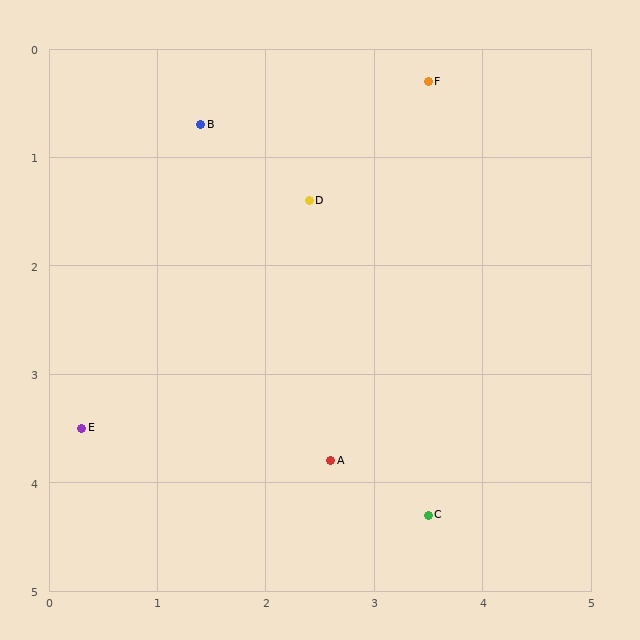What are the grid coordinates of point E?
Point E is at approximately (0.3, 3.5).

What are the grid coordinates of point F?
Point F is at approximately (3.5, 0.3).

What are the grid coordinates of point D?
Point D is at approximately (2.4, 1.4).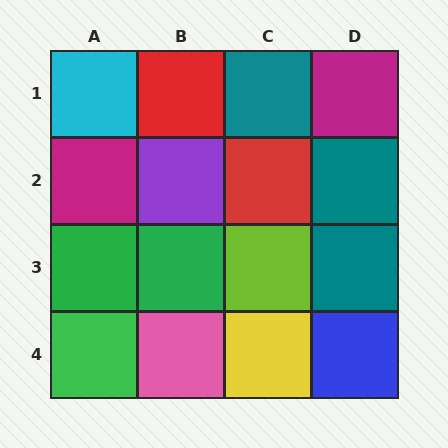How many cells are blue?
1 cell is blue.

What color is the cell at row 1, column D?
Magenta.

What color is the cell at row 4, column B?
Pink.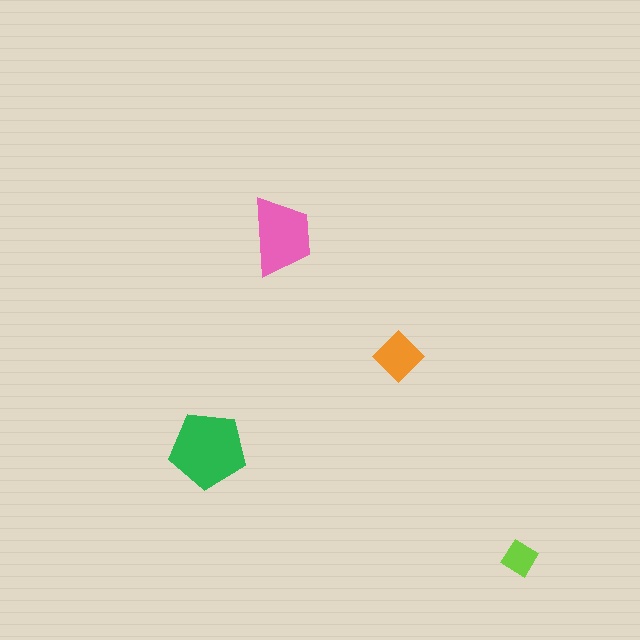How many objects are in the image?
There are 4 objects in the image.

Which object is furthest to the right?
The lime diamond is rightmost.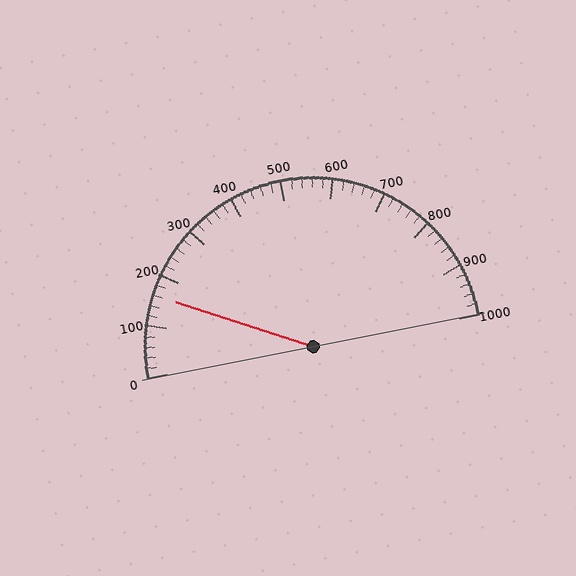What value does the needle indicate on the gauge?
The needle indicates approximately 160.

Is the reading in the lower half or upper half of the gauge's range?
The reading is in the lower half of the range (0 to 1000).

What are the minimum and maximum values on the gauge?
The gauge ranges from 0 to 1000.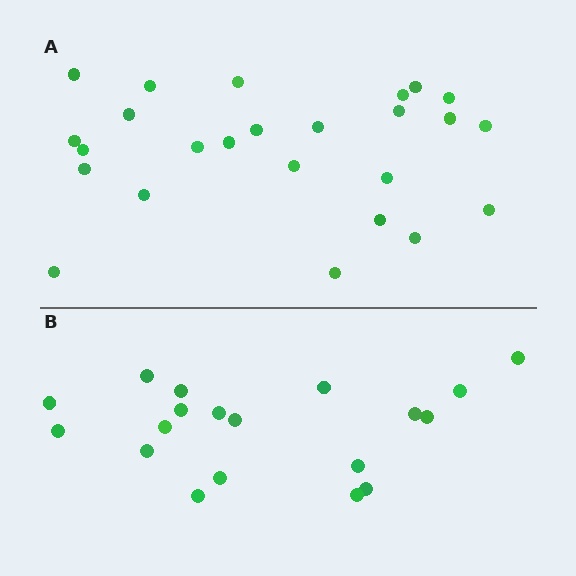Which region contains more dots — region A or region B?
Region A (the top region) has more dots.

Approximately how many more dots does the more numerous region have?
Region A has about 6 more dots than region B.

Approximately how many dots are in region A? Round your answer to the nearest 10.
About 20 dots. (The exact count is 25, which rounds to 20.)